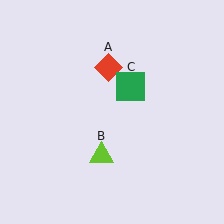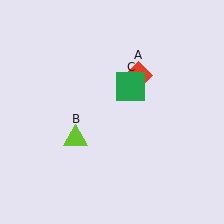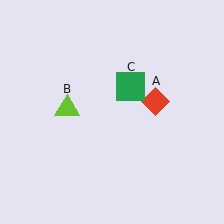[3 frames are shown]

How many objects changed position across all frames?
2 objects changed position: red diamond (object A), lime triangle (object B).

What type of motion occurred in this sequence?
The red diamond (object A), lime triangle (object B) rotated clockwise around the center of the scene.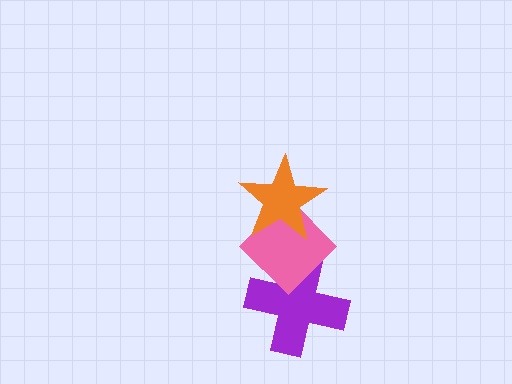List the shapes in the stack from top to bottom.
From top to bottom: the orange star, the pink diamond, the purple cross.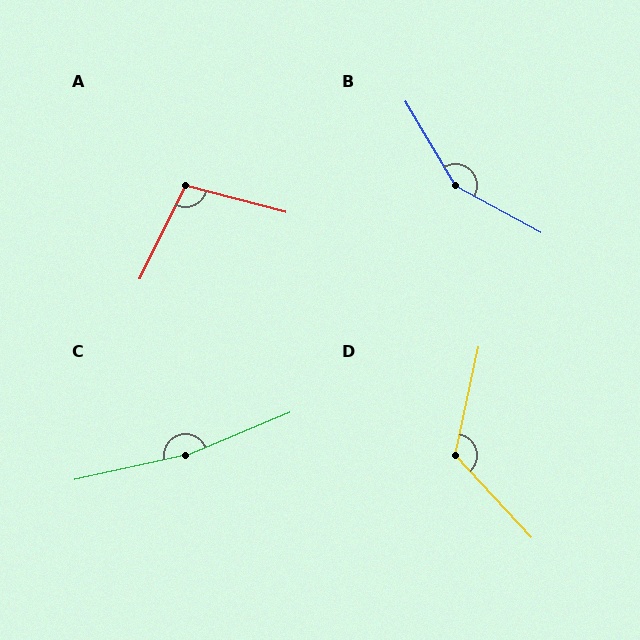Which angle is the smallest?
A, at approximately 102 degrees.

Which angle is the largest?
C, at approximately 170 degrees.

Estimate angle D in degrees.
Approximately 125 degrees.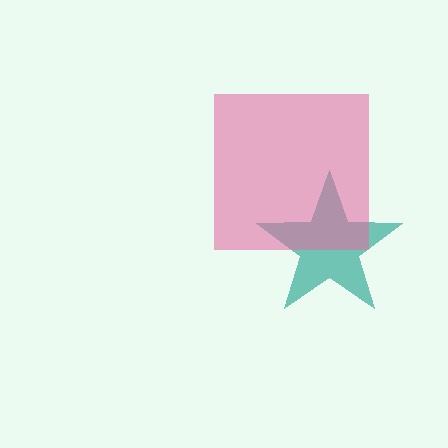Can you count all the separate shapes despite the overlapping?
Yes, there are 2 separate shapes.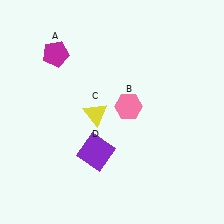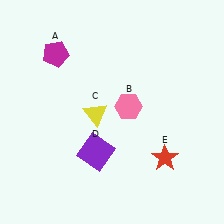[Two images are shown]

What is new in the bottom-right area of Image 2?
A red star (E) was added in the bottom-right area of Image 2.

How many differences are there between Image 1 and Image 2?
There is 1 difference between the two images.